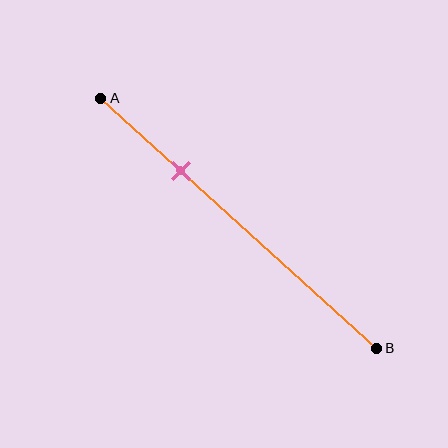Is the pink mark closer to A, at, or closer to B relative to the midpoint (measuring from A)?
The pink mark is closer to point A than the midpoint of segment AB.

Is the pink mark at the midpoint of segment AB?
No, the mark is at about 30% from A, not at the 50% midpoint.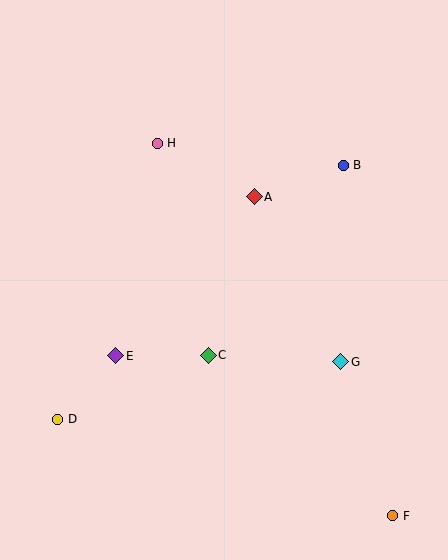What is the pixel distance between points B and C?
The distance between B and C is 233 pixels.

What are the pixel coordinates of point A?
Point A is at (254, 197).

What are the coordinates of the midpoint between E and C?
The midpoint between E and C is at (162, 355).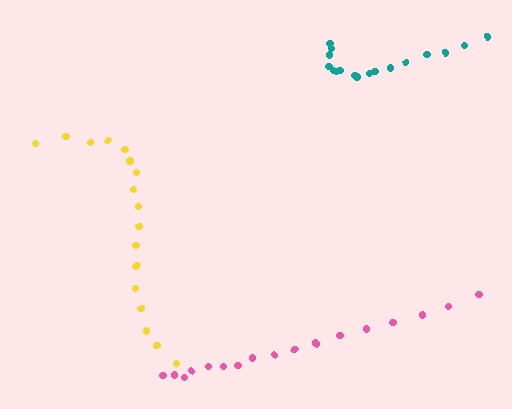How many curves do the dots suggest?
There are 3 distinct paths.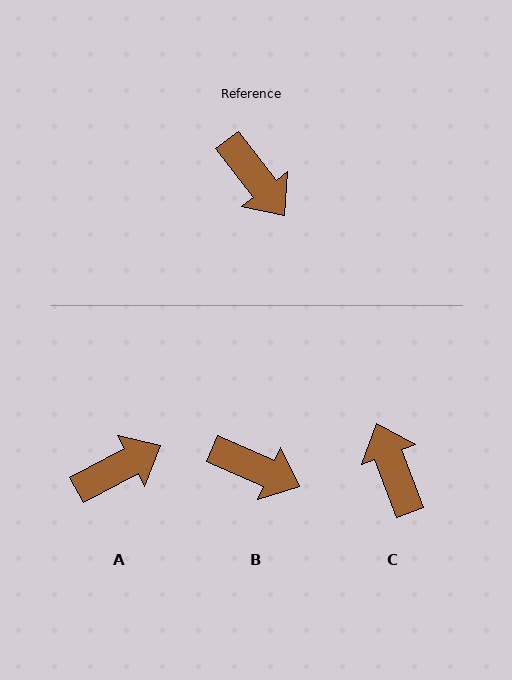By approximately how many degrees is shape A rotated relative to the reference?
Approximately 81 degrees counter-clockwise.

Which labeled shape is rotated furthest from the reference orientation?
C, about 163 degrees away.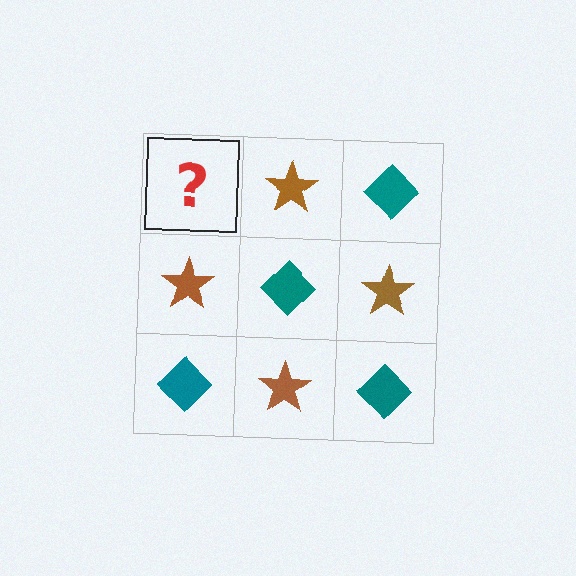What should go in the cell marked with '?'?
The missing cell should contain a teal diamond.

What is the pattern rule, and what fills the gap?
The rule is that it alternates teal diamond and brown star in a checkerboard pattern. The gap should be filled with a teal diamond.